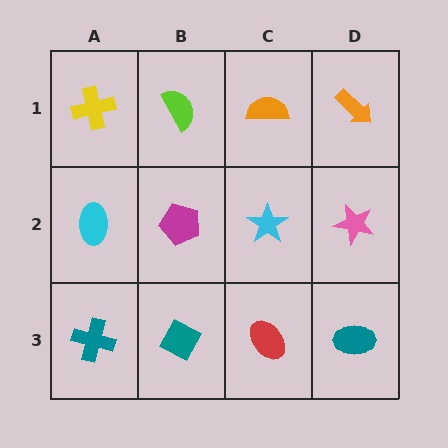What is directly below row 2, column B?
A teal diamond.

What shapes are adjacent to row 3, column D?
A pink star (row 2, column D), a red ellipse (row 3, column C).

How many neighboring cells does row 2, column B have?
4.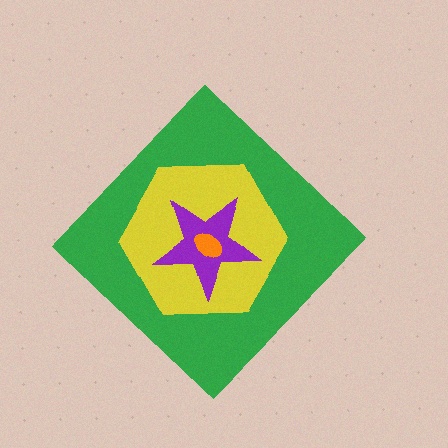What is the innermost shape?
The orange ellipse.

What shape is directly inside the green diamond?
The yellow hexagon.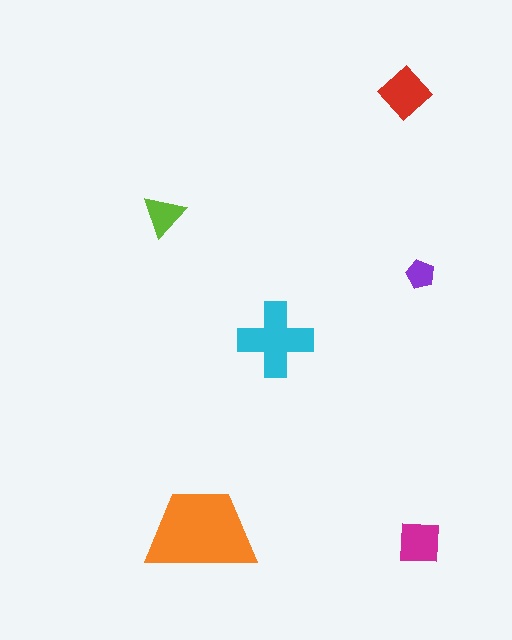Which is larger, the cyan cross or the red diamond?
The cyan cross.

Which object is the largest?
The orange trapezoid.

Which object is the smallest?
The purple pentagon.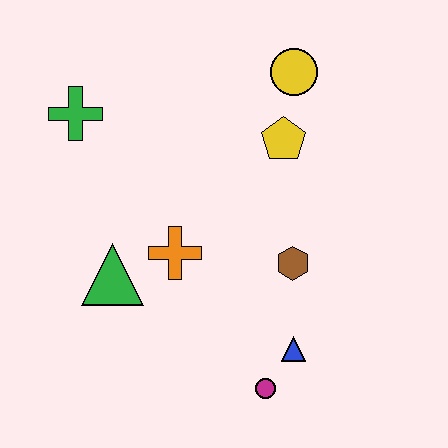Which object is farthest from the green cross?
The magenta circle is farthest from the green cross.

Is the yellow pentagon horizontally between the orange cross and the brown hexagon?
Yes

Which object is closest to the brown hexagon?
The blue triangle is closest to the brown hexagon.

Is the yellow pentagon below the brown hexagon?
No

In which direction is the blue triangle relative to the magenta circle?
The blue triangle is above the magenta circle.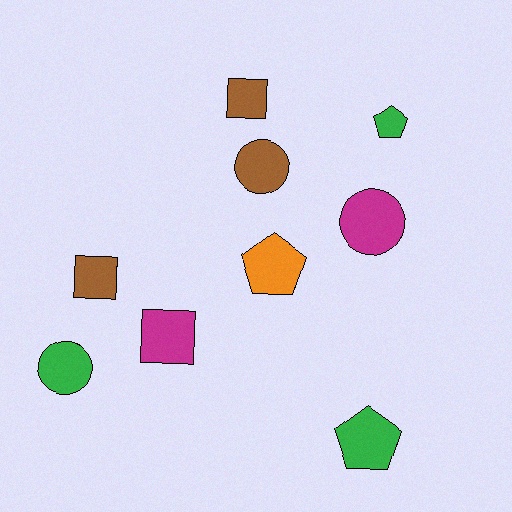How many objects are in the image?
There are 9 objects.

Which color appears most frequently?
Green, with 3 objects.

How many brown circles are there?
There is 1 brown circle.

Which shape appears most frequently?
Circle, with 3 objects.